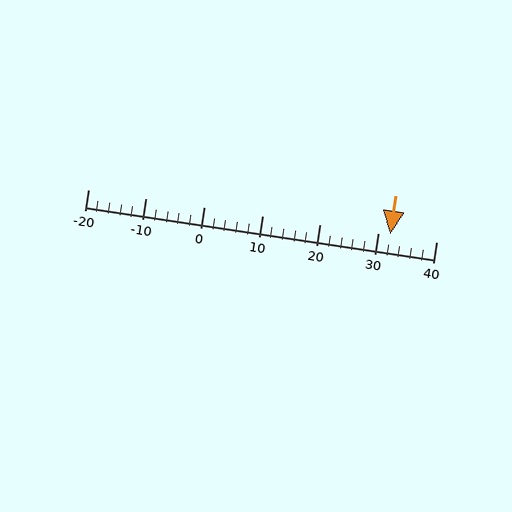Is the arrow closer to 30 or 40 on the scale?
The arrow is closer to 30.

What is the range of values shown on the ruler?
The ruler shows values from -20 to 40.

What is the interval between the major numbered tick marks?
The major tick marks are spaced 10 units apart.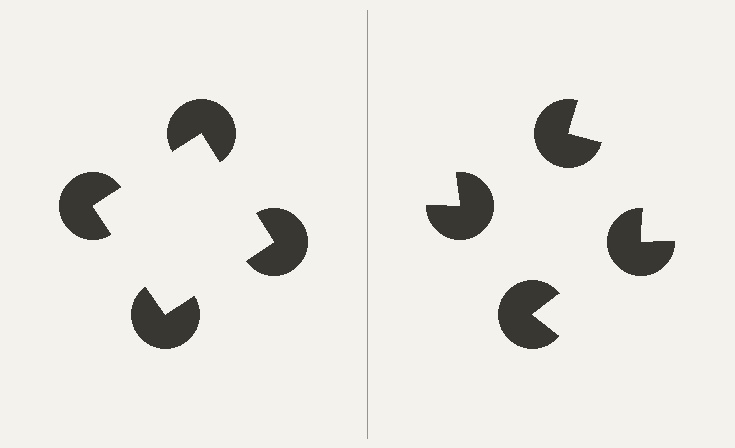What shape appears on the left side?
An illusory square.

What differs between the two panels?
The pac-man discs are positioned identically on both sides; only the wedge orientations differ. On the left they align to a square; on the right they are misaligned.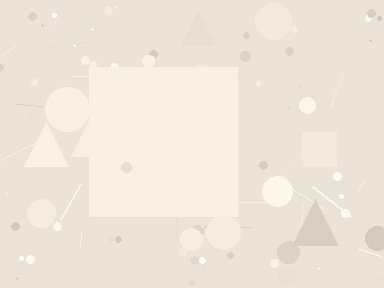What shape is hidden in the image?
A square is hidden in the image.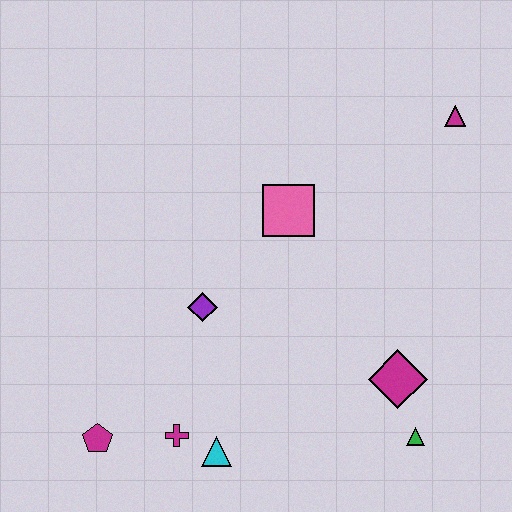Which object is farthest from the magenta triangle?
The magenta pentagon is farthest from the magenta triangle.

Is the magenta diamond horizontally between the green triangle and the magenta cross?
Yes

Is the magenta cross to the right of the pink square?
No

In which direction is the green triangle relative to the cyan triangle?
The green triangle is to the right of the cyan triangle.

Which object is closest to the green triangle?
The magenta diamond is closest to the green triangle.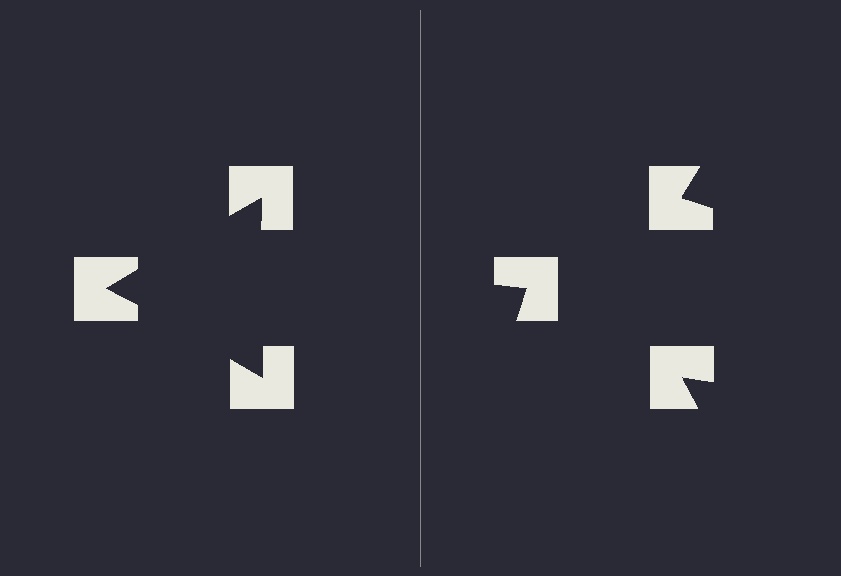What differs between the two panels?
The notched squares are positioned identically on both sides; only the wedge orientations differ. On the left they align to a triangle; on the right they are misaligned.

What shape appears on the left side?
An illusory triangle.